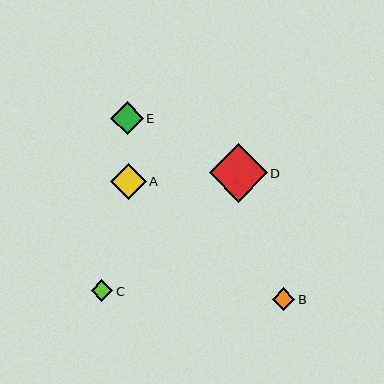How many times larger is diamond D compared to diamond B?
Diamond D is approximately 2.6 times the size of diamond B.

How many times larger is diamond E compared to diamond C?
Diamond E is approximately 1.5 times the size of diamond C.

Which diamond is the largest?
Diamond D is the largest with a size of approximately 58 pixels.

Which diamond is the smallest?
Diamond C is the smallest with a size of approximately 22 pixels.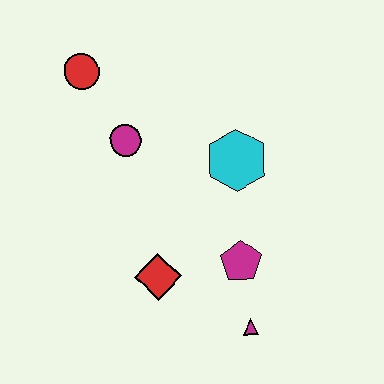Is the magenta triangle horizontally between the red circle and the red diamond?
No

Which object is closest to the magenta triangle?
The magenta pentagon is closest to the magenta triangle.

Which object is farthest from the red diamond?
The red circle is farthest from the red diamond.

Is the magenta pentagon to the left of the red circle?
No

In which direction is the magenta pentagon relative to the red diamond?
The magenta pentagon is to the right of the red diamond.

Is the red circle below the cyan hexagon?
No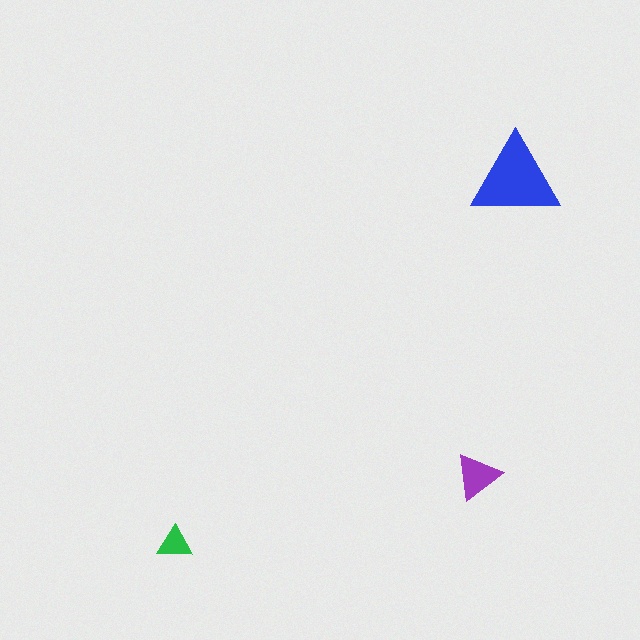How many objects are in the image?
There are 3 objects in the image.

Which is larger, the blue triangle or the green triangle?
The blue one.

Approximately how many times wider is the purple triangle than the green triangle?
About 1.5 times wider.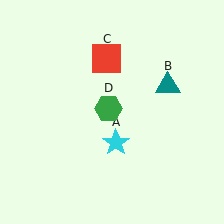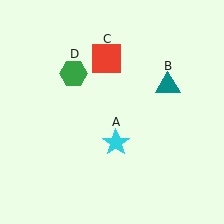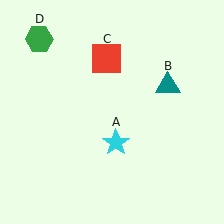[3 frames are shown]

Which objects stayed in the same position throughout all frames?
Cyan star (object A) and teal triangle (object B) and red square (object C) remained stationary.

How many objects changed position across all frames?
1 object changed position: green hexagon (object D).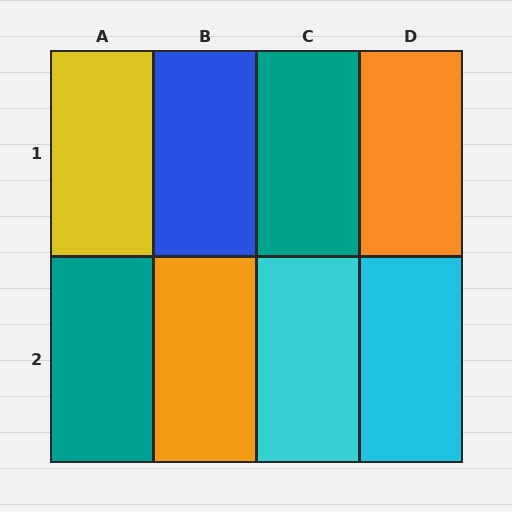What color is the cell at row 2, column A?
Teal.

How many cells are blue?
1 cell is blue.